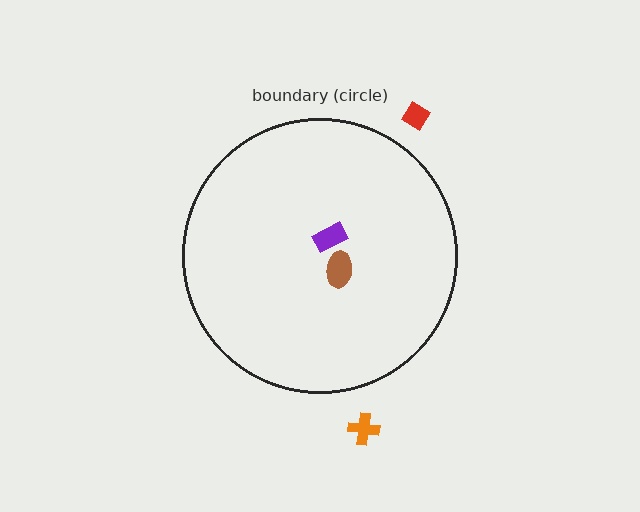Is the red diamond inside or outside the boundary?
Outside.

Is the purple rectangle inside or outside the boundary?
Inside.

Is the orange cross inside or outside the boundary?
Outside.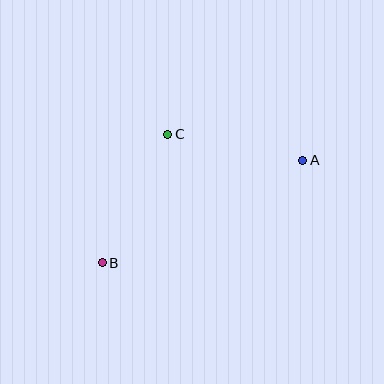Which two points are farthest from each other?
Points A and B are farthest from each other.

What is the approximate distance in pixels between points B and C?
The distance between B and C is approximately 144 pixels.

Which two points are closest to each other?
Points A and C are closest to each other.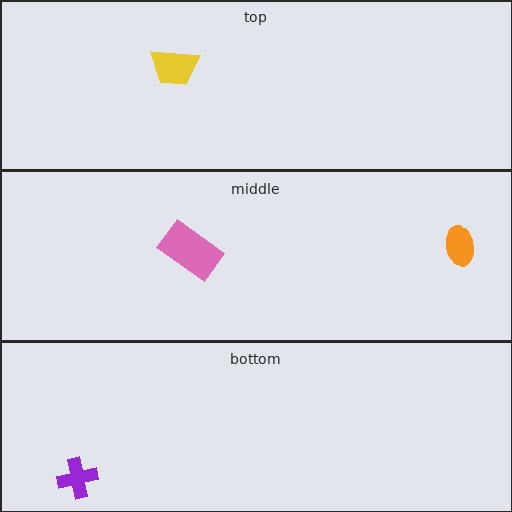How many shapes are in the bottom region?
1.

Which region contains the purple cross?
The bottom region.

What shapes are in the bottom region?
The purple cross.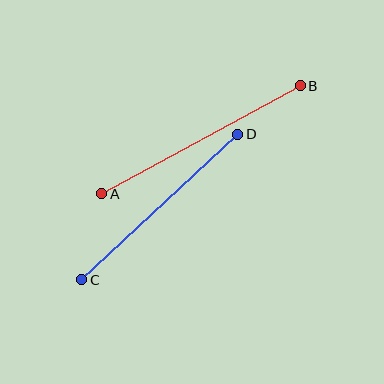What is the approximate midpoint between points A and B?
The midpoint is at approximately (201, 140) pixels.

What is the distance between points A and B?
The distance is approximately 226 pixels.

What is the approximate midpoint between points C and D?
The midpoint is at approximately (160, 207) pixels.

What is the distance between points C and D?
The distance is approximately 214 pixels.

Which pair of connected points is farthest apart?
Points A and B are farthest apart.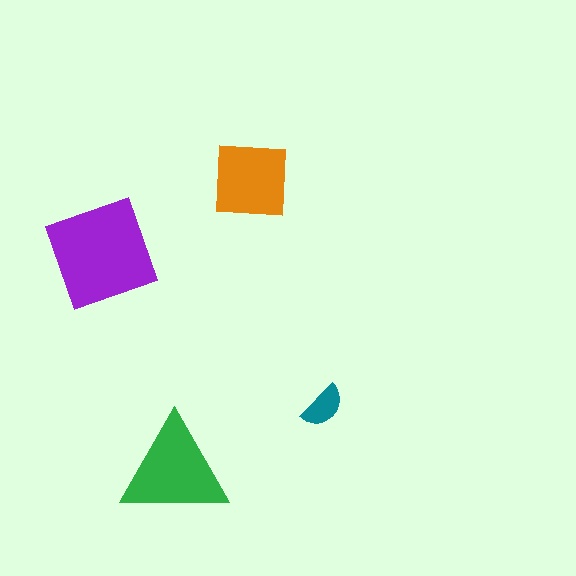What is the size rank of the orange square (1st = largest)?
3rd.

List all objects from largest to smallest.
The purple diamond, the green triangle, the orange square, the teal semicircle.